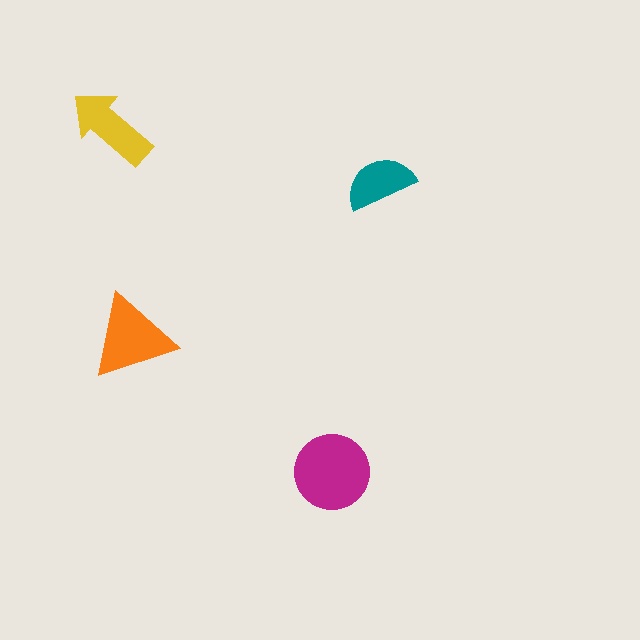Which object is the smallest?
The teal semicircle.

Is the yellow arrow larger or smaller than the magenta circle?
Smaller.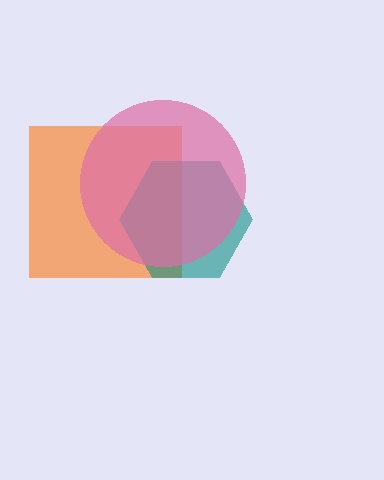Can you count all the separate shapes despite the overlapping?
Yes, there are 3 separate shapes.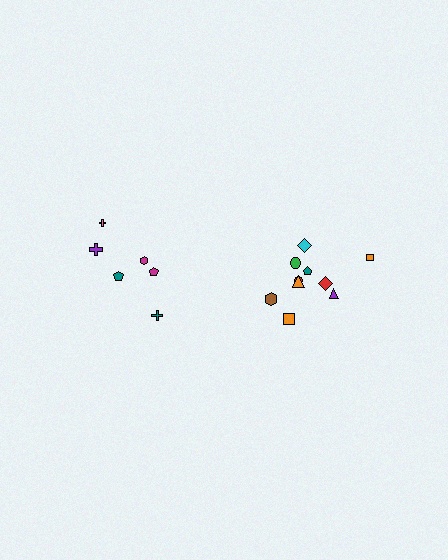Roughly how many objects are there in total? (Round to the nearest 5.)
Roughly 15 objects in total.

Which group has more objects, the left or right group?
The right group.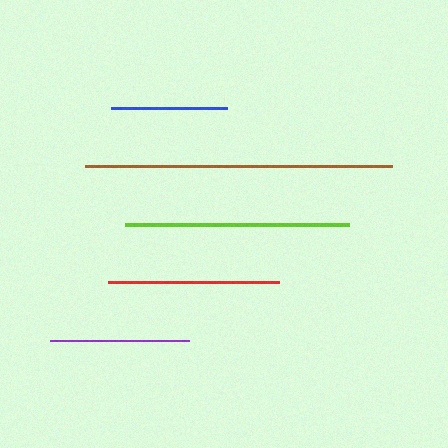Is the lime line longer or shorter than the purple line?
The lime line is longer than the purple line.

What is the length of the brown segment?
The brown segment is approximately 307 pixels long.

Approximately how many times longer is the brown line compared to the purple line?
The brown line is approximately 2.2 times the length of the purple line.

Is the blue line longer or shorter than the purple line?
The purple line is longer than the blue line.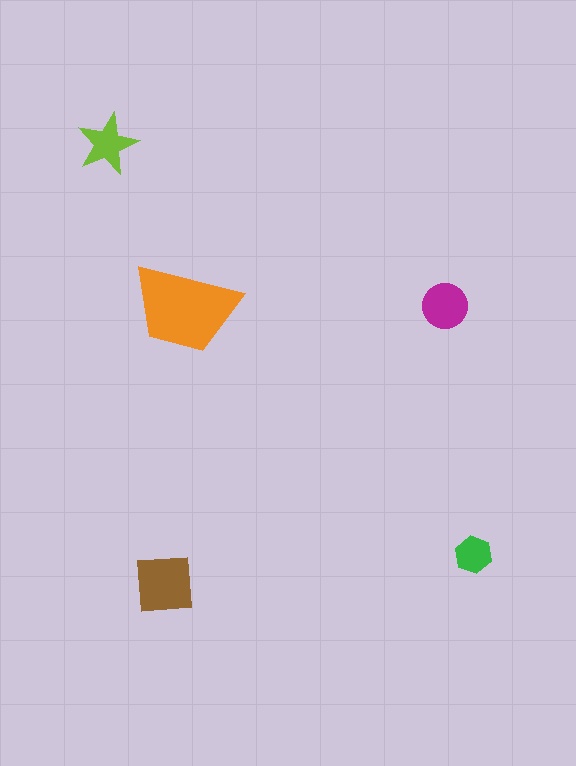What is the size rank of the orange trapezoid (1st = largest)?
1st.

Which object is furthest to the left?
The lime star is leftmost.